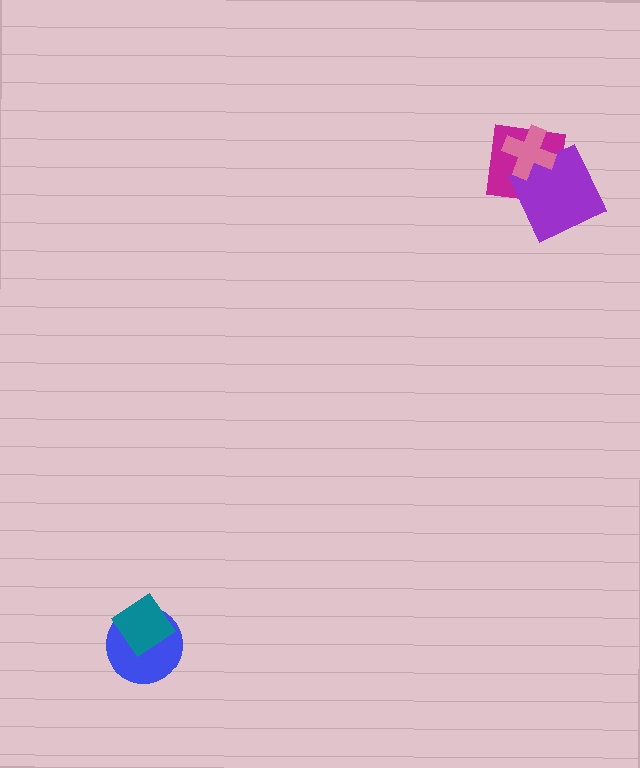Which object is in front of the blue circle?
The teal diamond is in front of the blue circle.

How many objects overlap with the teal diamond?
1 object overlaps with the teal diamond.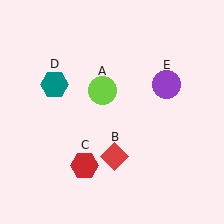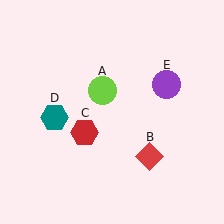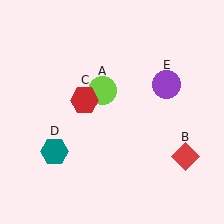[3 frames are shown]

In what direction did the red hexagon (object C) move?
The red hexagon (object C) moved up.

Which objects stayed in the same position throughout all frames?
Lime circle (object A) and purple circle (object E) remained stationary.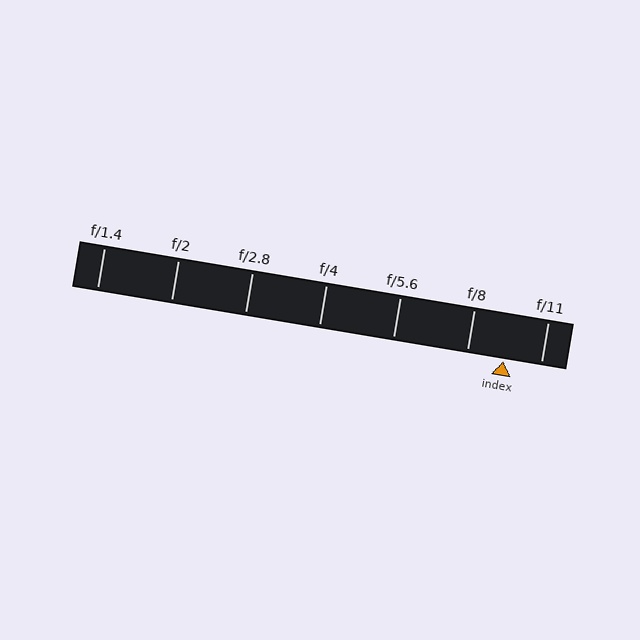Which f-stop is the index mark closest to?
The index mark is closest to f/11.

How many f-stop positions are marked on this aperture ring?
There are 7 f-stop positions marked.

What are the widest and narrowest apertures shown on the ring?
The widest aperture shown is f/1.4 and the narrowest is f/11.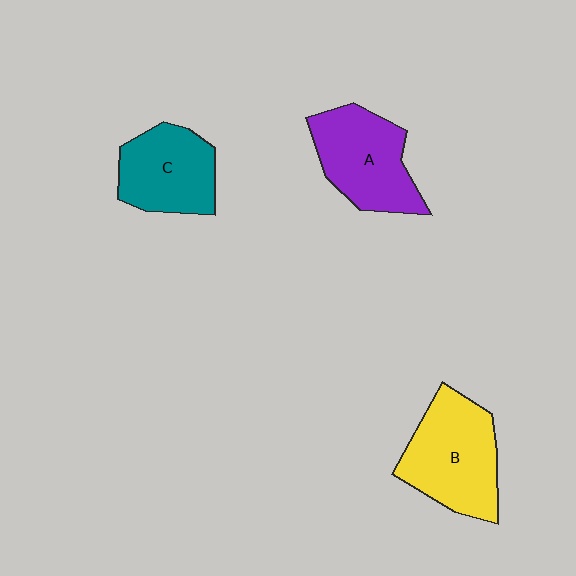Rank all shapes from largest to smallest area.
From largest to smallest: B (yellow), A (purple), C (teal).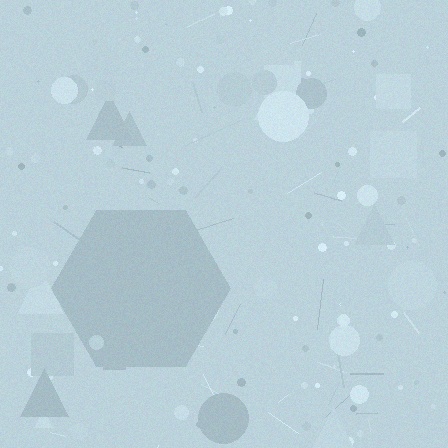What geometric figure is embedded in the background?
A hexagon is embedded in the background.